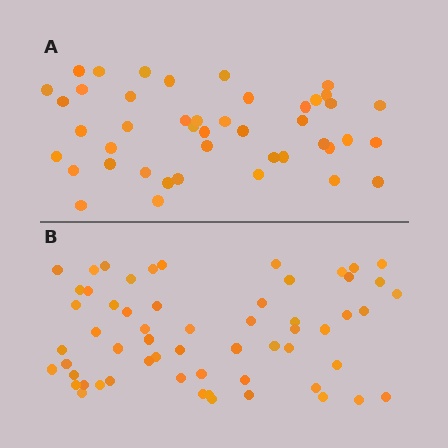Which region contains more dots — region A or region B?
Region B (the bottom region) has more dots.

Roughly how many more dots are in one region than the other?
Region B has approximately 15 more dots than region A.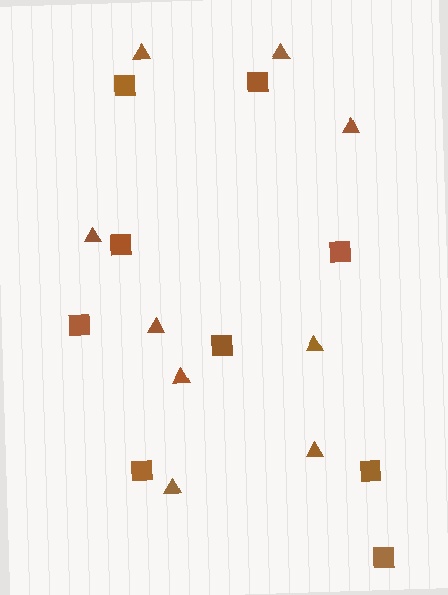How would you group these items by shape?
There are 2 groups: one group of squares (9) and one group of triangles (9).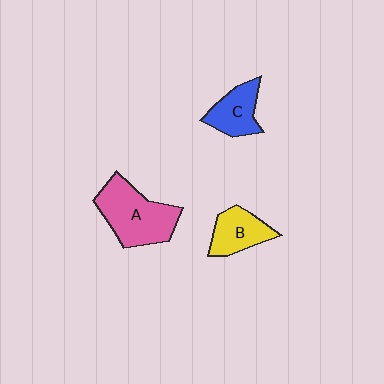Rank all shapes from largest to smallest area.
From largest to smallest: A (pink), B (yellow), C (blue).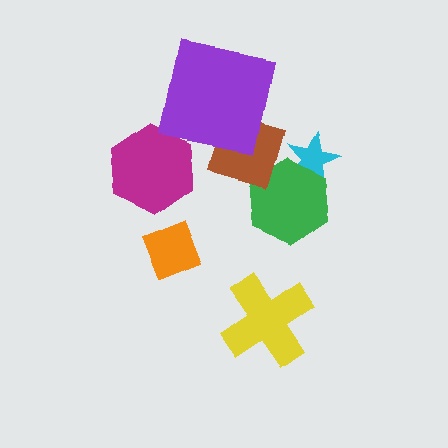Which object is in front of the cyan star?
The green hexagon is in front of the cyan star.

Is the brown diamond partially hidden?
Yes, it is partially covered by another shape.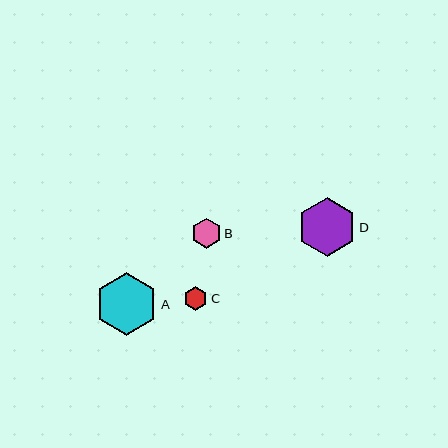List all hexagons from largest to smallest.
From largest to smallest: A, D, B, C.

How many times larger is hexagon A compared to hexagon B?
Hexagon A is approximately 2.1 times the size of hexagon B.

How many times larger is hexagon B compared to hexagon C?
Hexagon B is approximately 1.3 times the size of hexagon C.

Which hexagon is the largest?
Hexagon A is the largest with a size of approximately 63 pixels.